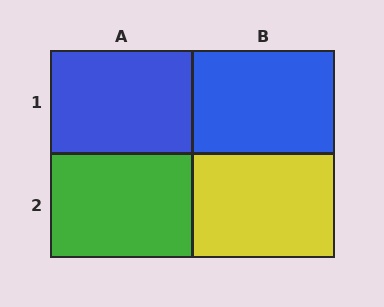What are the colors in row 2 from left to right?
Green, yellow.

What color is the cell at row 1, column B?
Blue.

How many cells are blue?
2 cells are blue.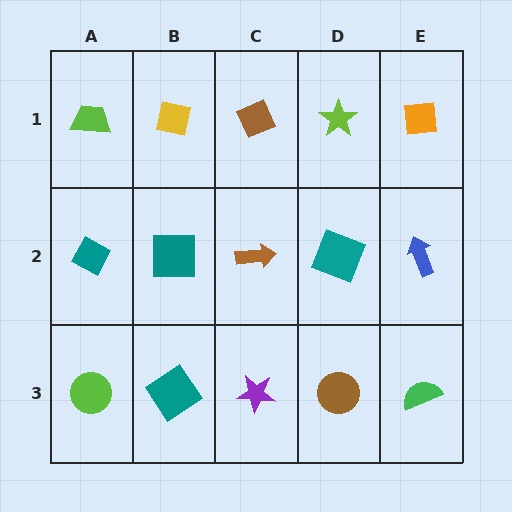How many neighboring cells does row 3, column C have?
3.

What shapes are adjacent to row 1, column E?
A blue arrow (row 2, column E), a lime star (row 1, column D).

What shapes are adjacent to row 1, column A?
A teal diamond (row 2, column A), a yellow square (row 1, column B).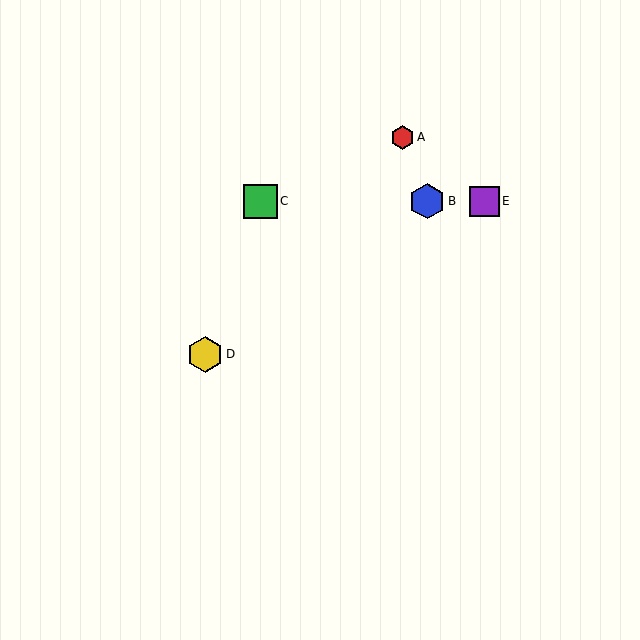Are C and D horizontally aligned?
No, C is at y≈201 and D is at y≈354.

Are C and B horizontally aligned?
Yes, both are at y≈201.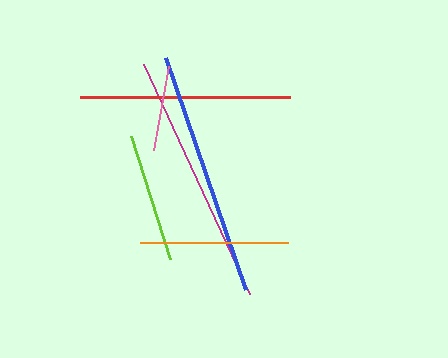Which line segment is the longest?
The magenta line is the longest at approximately 254 pixels.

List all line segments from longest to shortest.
From longest to shortest: magenta, blue, red, orange, lime, pink.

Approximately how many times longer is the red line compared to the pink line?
The red line is approximately 2.4 times the length of the pink line.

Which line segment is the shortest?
The pink line is the shortest at approximately 86 pixels.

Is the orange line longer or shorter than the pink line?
The orange line is longer than the pink line.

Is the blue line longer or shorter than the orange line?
The blue line is longer than the orange line.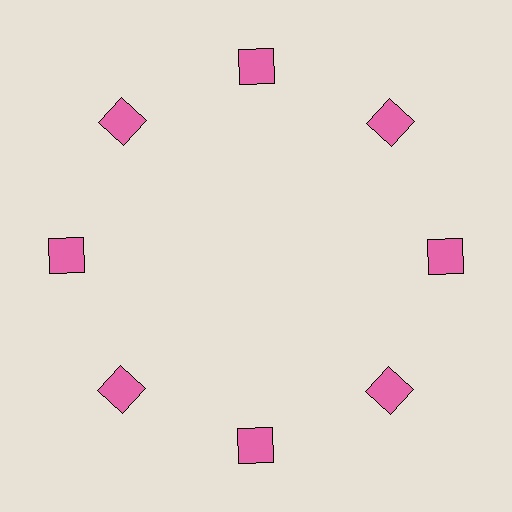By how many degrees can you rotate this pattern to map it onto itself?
The pattern maps onto itself every 45 degrees of rotation.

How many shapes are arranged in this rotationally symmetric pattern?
There are 8 shapes, arranged in 8 groups of 1.